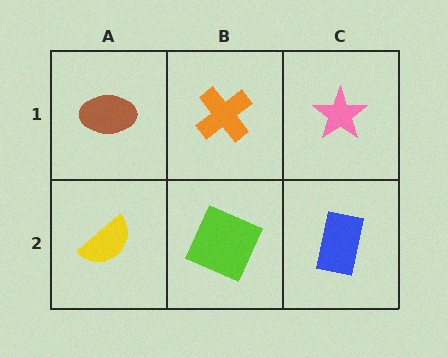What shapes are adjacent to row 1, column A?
A yellow semicircle (row 2, column A), an orange cross (row 1, column B).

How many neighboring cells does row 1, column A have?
2.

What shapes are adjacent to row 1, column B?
A lime square (row 2, column B), a brown ellipse (row 1, column A), a pink star (row 1, column C).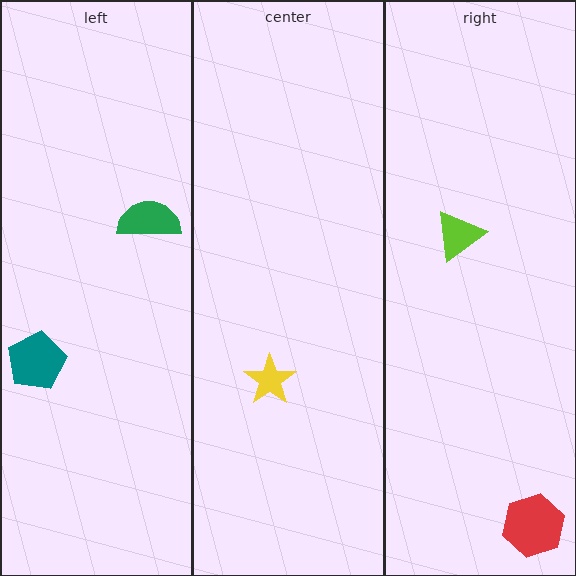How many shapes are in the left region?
2.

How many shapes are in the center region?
1.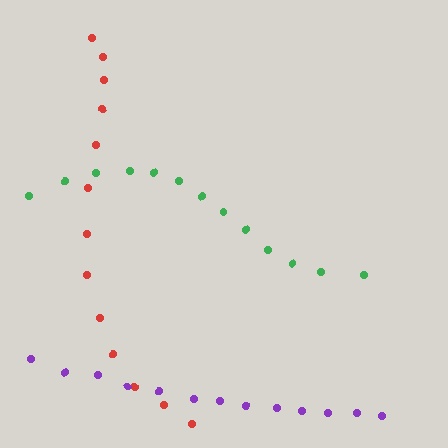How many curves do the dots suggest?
There are 3 distinct paths.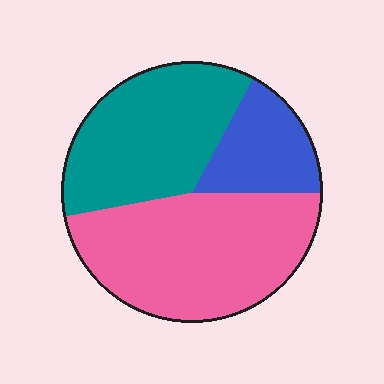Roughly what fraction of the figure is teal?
Teal takes up about three eighths (3/8) of the figure.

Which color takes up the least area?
Blue, at roughly 15%.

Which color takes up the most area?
Pink, at roughly 45%.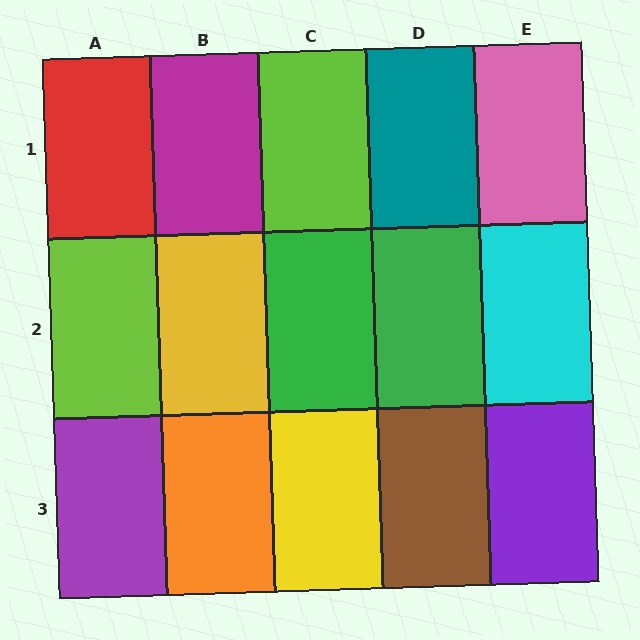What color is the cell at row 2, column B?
Yellow.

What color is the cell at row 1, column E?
Pink.